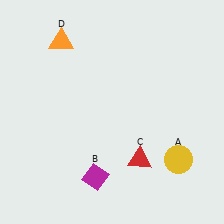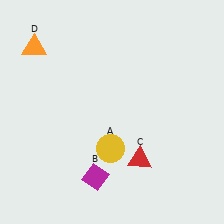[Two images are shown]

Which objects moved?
The objects that moved are: the yellow circle (A), the orange triangle (D).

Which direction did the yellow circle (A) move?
The yellow circle (A) moved left.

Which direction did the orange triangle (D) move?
The orange triangle (D) moved left.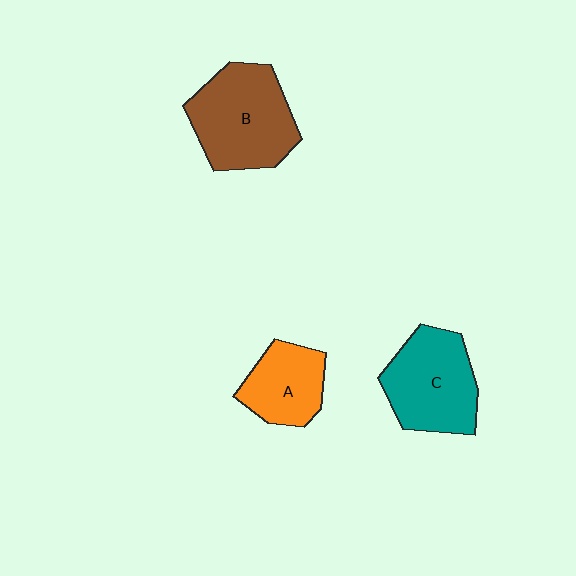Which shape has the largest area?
Shape B (brown).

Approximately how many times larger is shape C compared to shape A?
Approximately 1.4 times.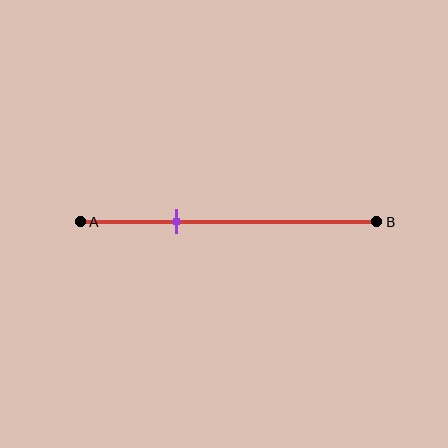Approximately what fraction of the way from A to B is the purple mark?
The purple mark is approximately 30% of the way from A to B.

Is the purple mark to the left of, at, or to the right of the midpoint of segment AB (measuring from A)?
The purple mark is to the left of the midpoint of segment AB.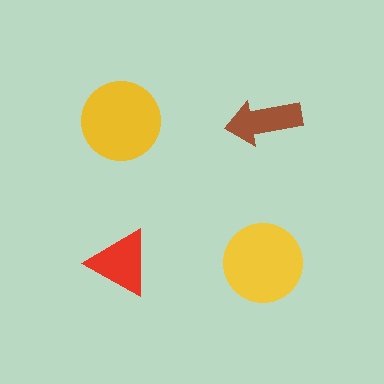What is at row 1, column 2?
A brown arrow.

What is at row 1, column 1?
A yellow circle.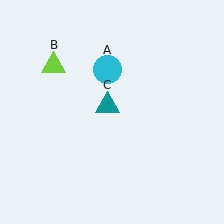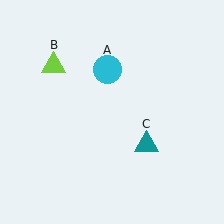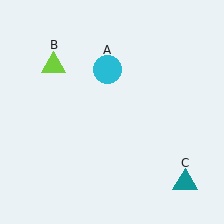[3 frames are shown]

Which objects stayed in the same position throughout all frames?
Cyan circle (object A) and lime triangle (object B) remained stationary.